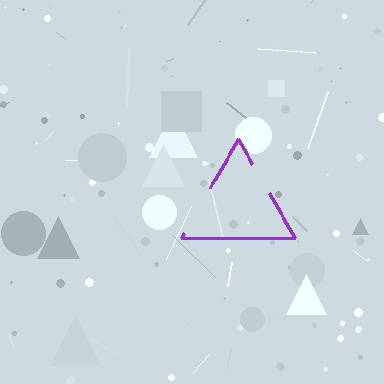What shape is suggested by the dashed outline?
The dashed outline suggests a triangle.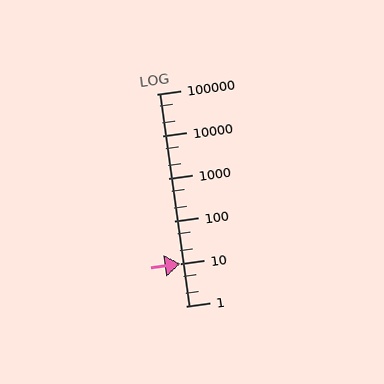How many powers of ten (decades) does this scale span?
The scale spans 5 decades, from 1 to 100000.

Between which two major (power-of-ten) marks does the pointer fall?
The pointer is between 1 and 10.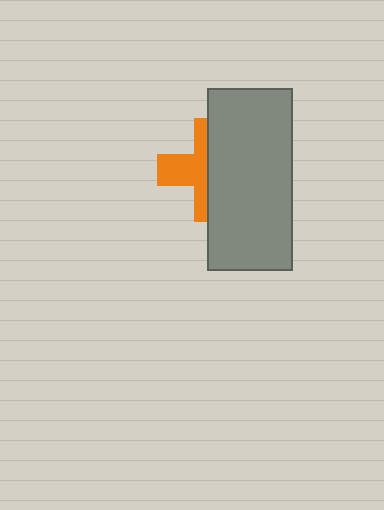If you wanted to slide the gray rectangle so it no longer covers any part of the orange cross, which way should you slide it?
Slide it right — that is the most direct way to separate the two shapes.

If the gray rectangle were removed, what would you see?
You would see the complete orange cross.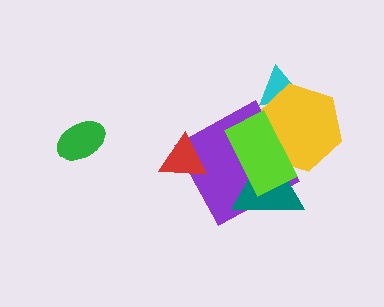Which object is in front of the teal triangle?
The lime rectangle is in front of the teal triangle.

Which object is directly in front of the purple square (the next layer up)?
The teal triangle is directly in front of the purple square.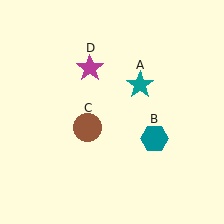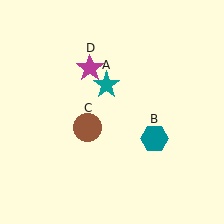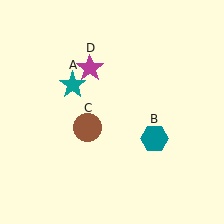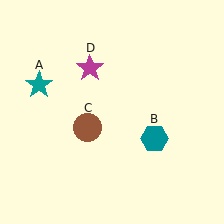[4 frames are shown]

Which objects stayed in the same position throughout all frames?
Teal hexagon (object B) and brown circle (object C) and magenta star (object D) remained stationary.